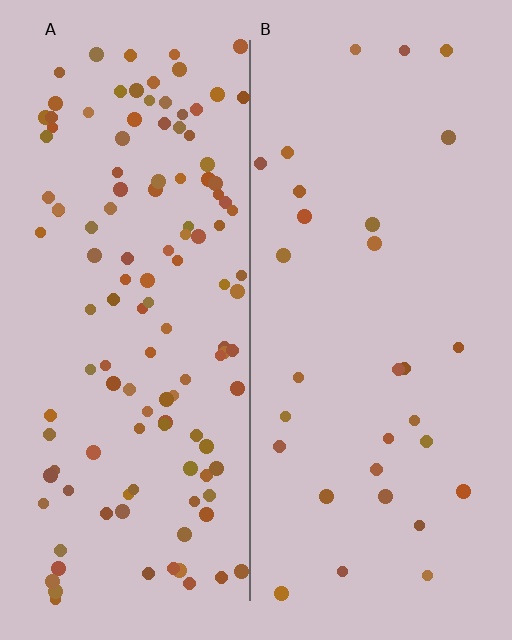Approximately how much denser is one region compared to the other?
Approximately 4.1× — region A over region B.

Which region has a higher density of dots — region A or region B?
A (the left).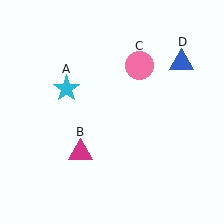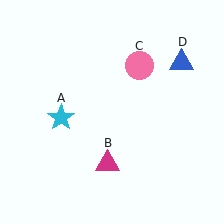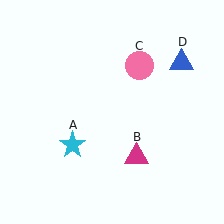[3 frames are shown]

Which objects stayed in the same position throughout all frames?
Pink circle (object C) and blue triangle (object D) remained stationary.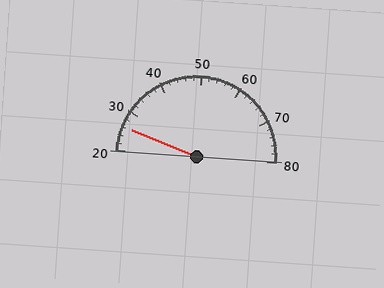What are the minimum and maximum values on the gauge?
The gauge ranges from 20 to 80.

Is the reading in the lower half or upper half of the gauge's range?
The reading is in the lower half of the range (20 to 80).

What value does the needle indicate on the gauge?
The needle indicates approximately 26.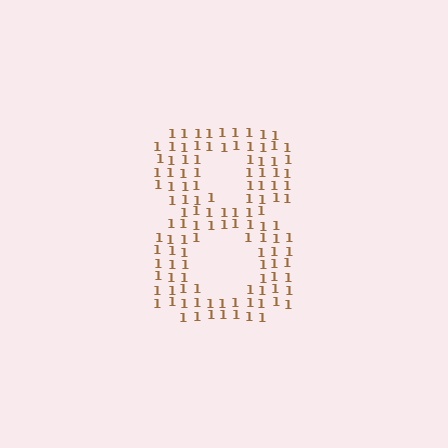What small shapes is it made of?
It is made of small digit 1's.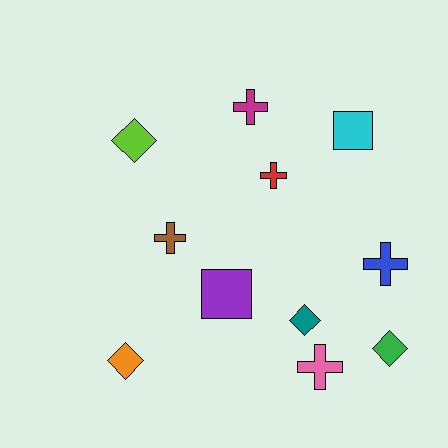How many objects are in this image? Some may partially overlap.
There are 11 objects.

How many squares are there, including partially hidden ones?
There are 2 squares.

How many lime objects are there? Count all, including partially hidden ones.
There is 1 lime object.